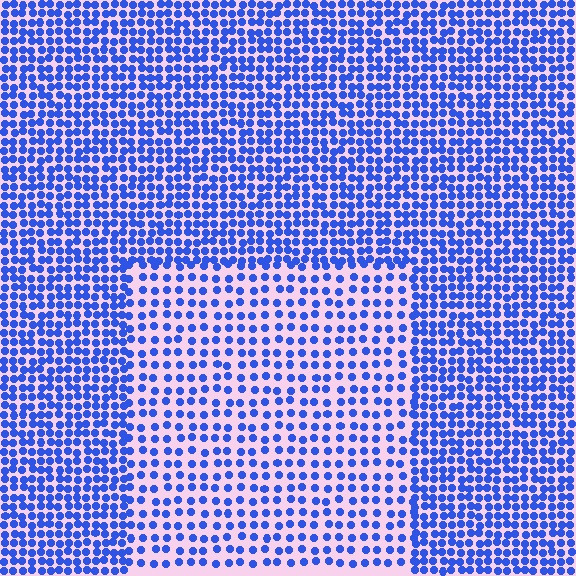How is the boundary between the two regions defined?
The boundary is defined by a change in element density (approximately 1.8x ratio). All elements are the same color, size, and shape.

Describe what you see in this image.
The image contains small blue elements arranged at two different densities. A rectangle-shaped region is visible where the elements are less densely packed than the surrounding area.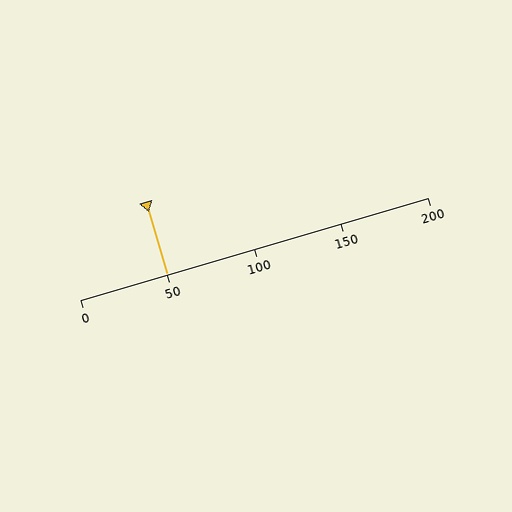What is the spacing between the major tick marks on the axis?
The major ticks are spaced 50 apart.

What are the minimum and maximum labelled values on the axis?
The axis runs from 0 to 200.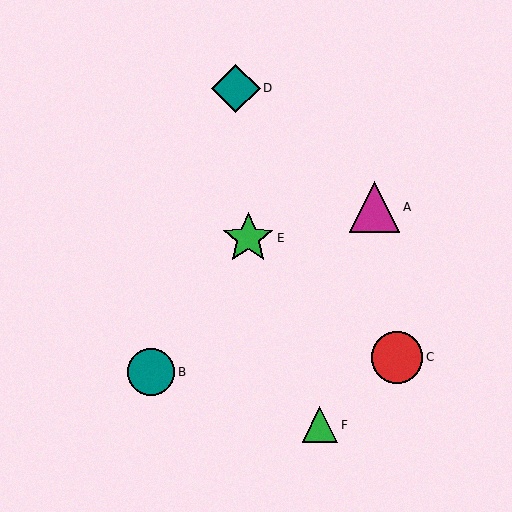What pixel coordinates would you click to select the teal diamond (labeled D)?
Click at (236, 88) to select the teal diamond D.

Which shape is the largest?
The green star (labeled E) is the largest.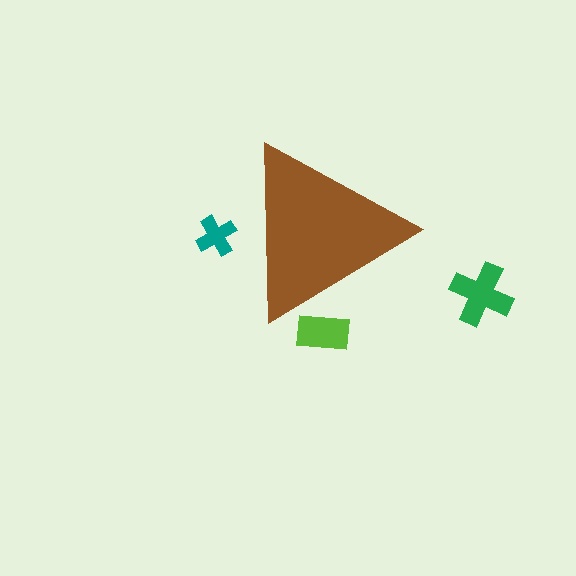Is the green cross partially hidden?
No, the green cross is fully visible.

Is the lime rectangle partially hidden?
Yes, the lime rectangle is partially hidden behind the brown triangle.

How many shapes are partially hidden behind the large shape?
2 shapes are partially hidden.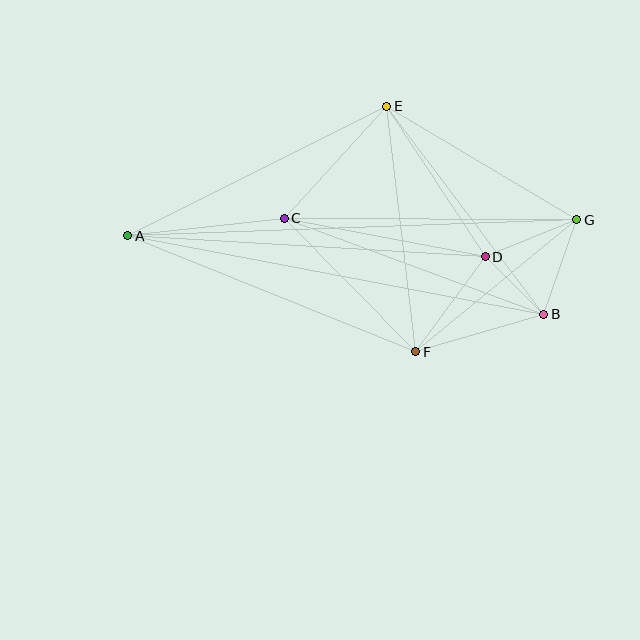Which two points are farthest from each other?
Points A and G are farthest from each other.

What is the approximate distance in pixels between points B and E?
The distance between B and E is approximately 260 pixels.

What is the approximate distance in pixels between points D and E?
The distance between D and E is approximately 180 pixels.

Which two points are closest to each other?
Points B and D are closest to each other.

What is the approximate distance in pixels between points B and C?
The distance between B and C is approximately 277 pixels.